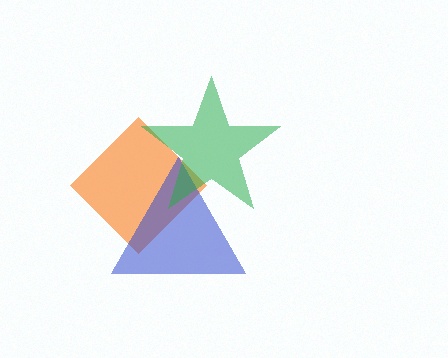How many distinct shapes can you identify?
There are 3 distinct shapes: an orange diamond, a blue triangle, a green star.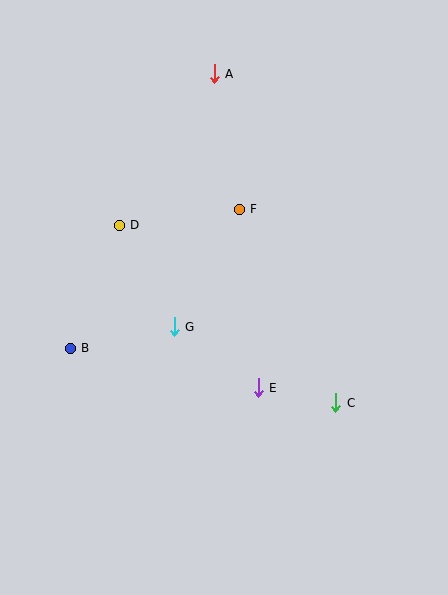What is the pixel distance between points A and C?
The distance between A and C is 351 pixels.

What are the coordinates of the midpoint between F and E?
The midpoint between F and E is at (249, 299).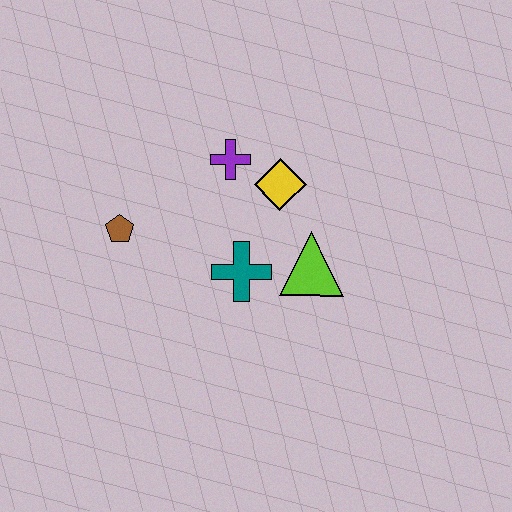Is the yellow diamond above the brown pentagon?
Yes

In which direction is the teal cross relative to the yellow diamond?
The teal cross is below the yellow diamond.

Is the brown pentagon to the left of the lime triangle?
Yes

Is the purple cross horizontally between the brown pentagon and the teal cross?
Yes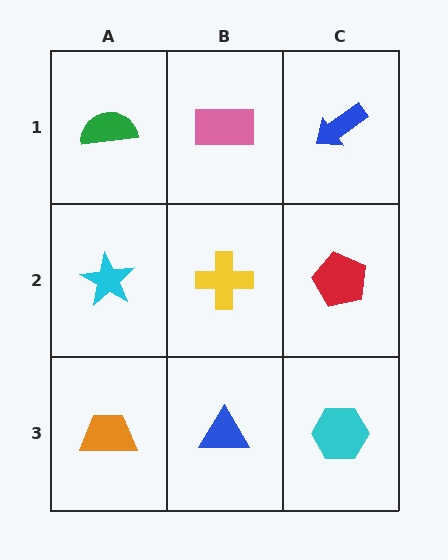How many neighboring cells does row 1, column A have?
2.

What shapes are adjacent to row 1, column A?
A cyan star (row 2, column A), a pink rectangle (row 1, column B).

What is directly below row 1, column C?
A red pentagon.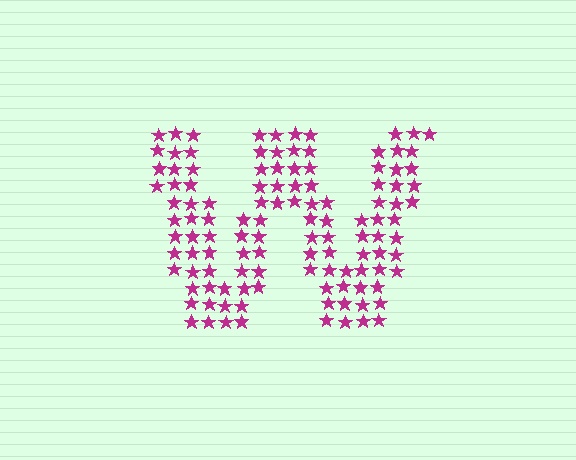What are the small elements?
The small elements are stars.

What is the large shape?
The large shape is the letter W.